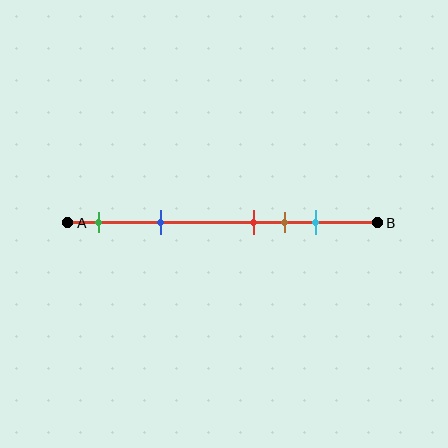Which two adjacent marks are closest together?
The red and brown marks are the closest adjacent pair.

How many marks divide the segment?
There are 5 marks dividing the segment.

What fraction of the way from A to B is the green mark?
The green mark is approximately 10% (0.1) of the way from A to B.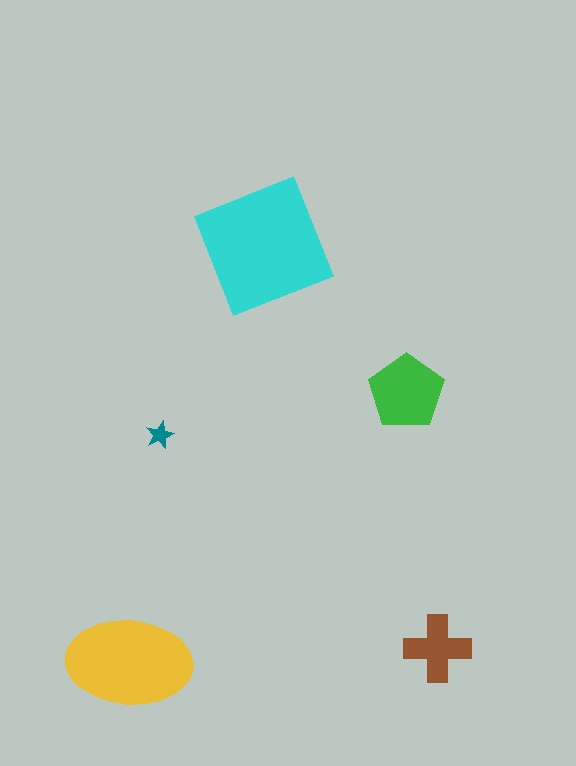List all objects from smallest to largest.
The teal star, the brown cross, the green pentagon, the yellow ellipse, the cyan square.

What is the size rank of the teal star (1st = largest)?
5th.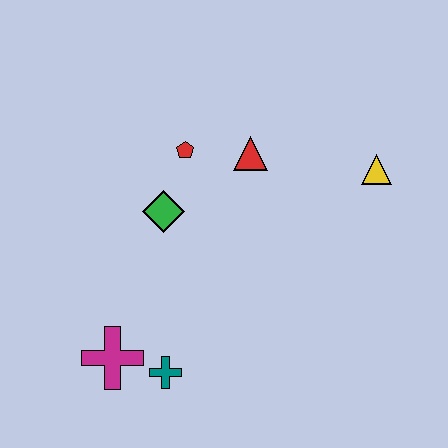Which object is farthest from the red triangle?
The magenta cross is farthest from the red triangle.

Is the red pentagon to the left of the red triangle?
Yes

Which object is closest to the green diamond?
The red pentagon is closest to the green diamond.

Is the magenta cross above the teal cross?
Yes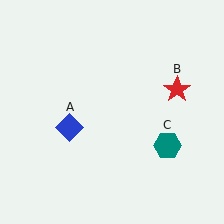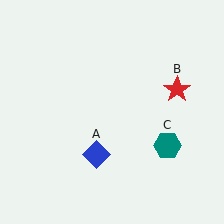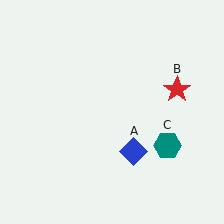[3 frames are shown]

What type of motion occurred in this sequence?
The blue diamond (object A) rotated counterclockwise around the center of the scene.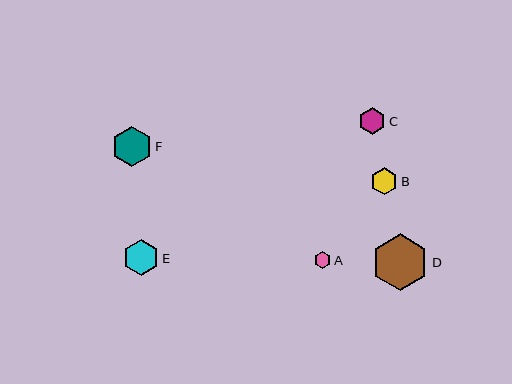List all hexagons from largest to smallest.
From largest to smallest: D, F, E, B, C, A.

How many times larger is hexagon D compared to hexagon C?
Hexagon D is approximately 2.1 times the size of hexagon C.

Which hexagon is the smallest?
Hexagon A is the smallest with a size of approximately 17 pixels.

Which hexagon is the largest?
Hexagon D is the largest with a size of approximately 57 pixels.